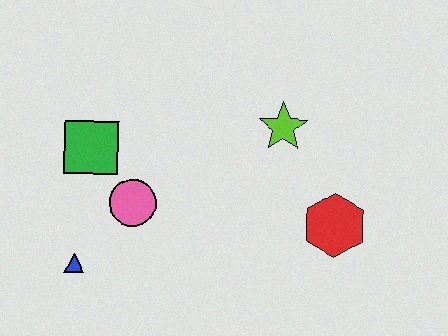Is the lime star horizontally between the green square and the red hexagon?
Yes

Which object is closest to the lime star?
The red hexagon is closest to the lime star.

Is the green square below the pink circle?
No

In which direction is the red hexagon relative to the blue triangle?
The red hexagon is to the right of the blue triangle.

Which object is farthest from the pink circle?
The red hexagon is farthest from the pink circle.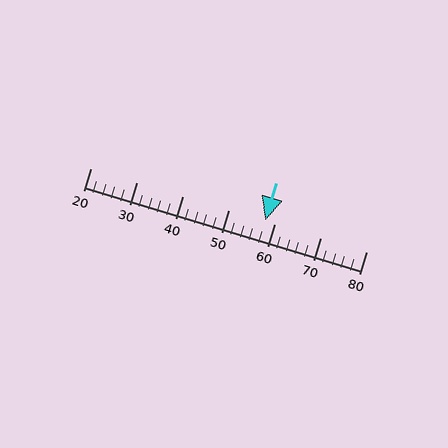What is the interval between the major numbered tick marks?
The major tick marks are spaced 10 units apart.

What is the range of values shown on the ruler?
The ruler shows values from 20 to 80.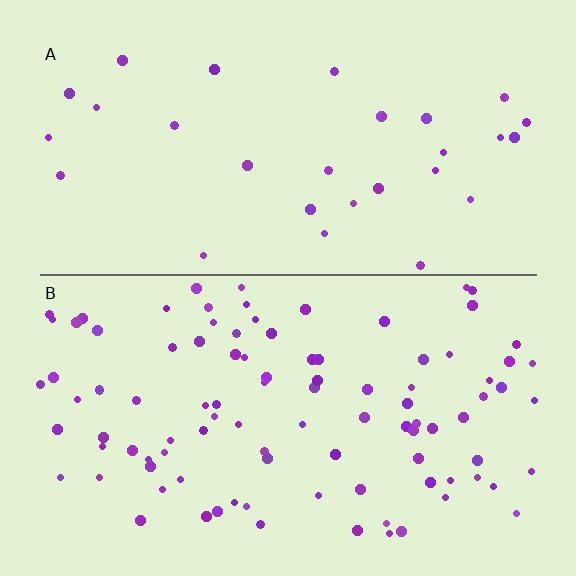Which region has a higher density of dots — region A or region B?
B (the bottom).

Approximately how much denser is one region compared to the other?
Approximately 3.3× — region B over region A.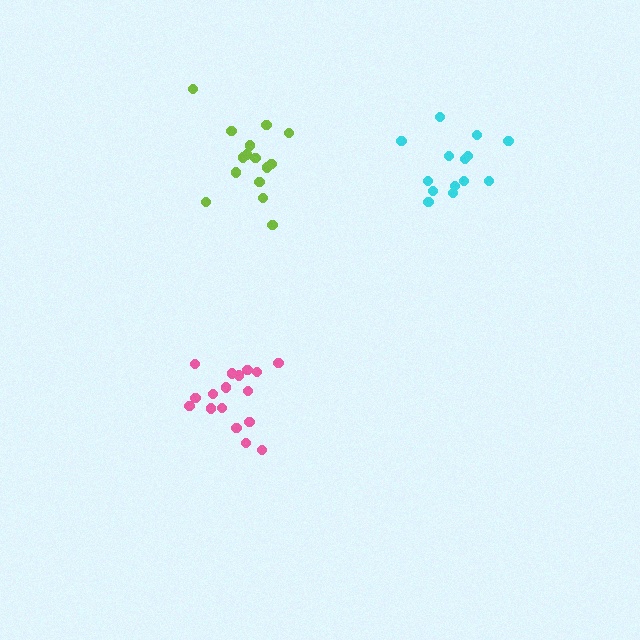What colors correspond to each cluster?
The clusters are colored: pink, lime, cyan.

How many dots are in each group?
Group 1: 17 dots, Group 2: 15 dots, Group 3: 14 dots (46 total).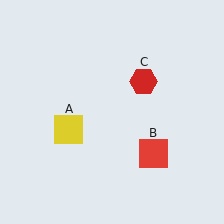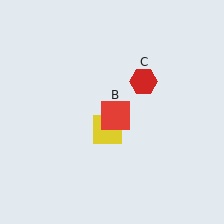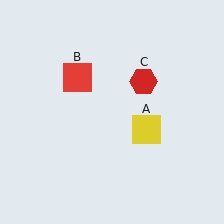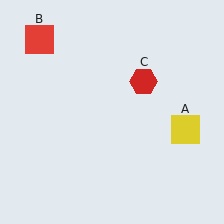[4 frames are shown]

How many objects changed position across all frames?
2 objects changed position: yellow square (object A), red square (object B).